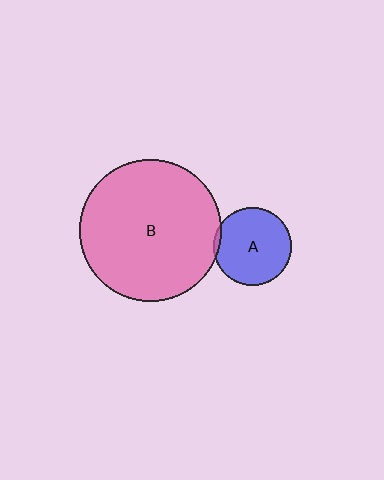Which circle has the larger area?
Circle B (pink).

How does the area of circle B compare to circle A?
Approximately 3.3 times.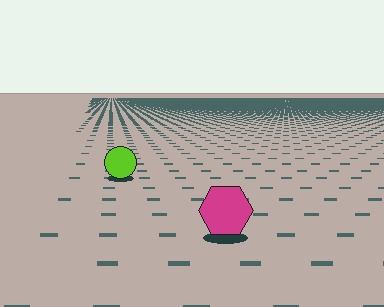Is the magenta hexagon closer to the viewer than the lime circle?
Yes. The magenta hexagon is closer — you can tell from the texture gradient: the ground texture is coarser near it.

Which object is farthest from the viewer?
The lime circle is farthest from the viewer. It appears smaller and the ground texture around it is denser.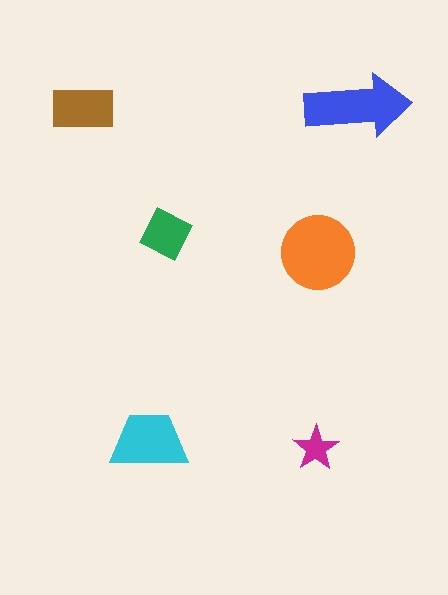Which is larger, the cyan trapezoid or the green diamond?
The cyan trapezoid.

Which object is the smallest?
The magenta star.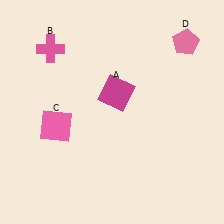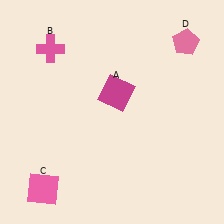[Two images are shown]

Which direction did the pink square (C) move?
The pink square (C) moved down.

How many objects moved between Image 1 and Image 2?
1 object moved between the two images.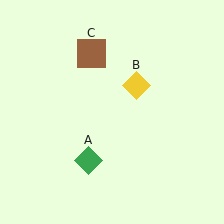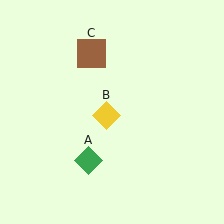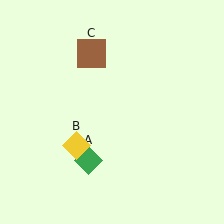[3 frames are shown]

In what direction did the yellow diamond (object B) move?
The yellow diamond (object B) moved down and to the left.